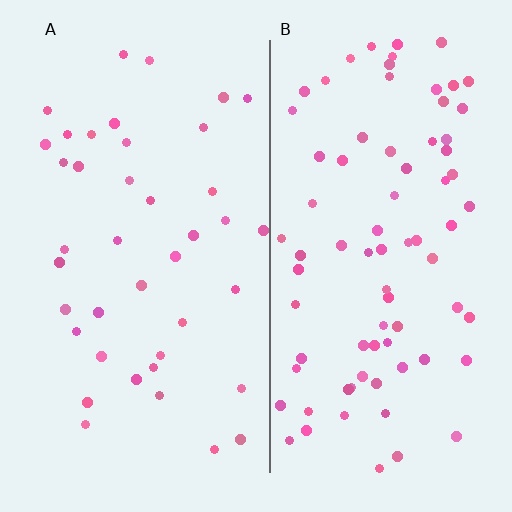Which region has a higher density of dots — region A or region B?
B (the right).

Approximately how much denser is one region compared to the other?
Approximately 2.0× — region B over region A.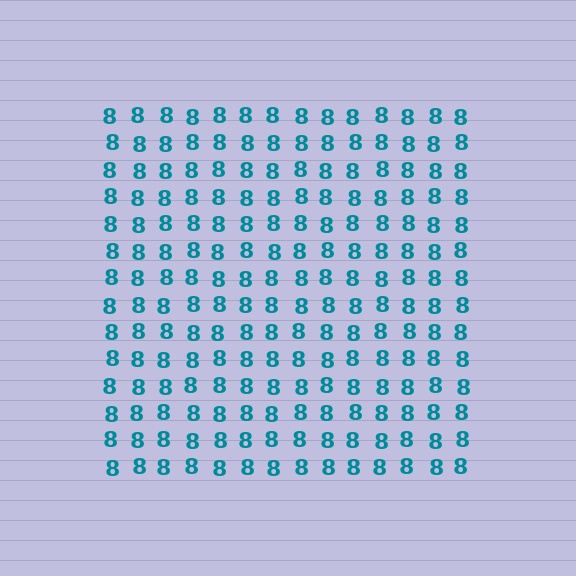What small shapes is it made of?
It is made of small digit 8's.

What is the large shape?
The large shape is a square.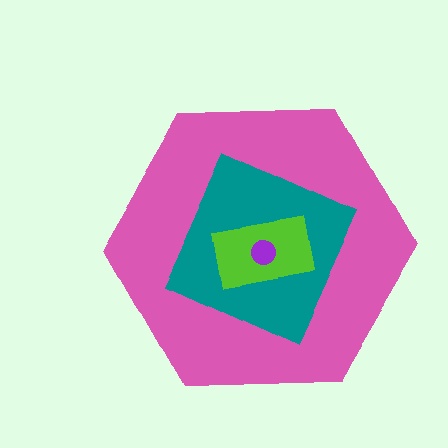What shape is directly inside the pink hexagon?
The teal square.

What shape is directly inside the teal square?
The lime rectangle.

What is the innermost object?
The purple circle.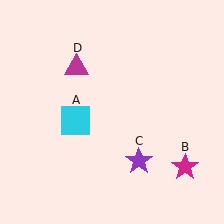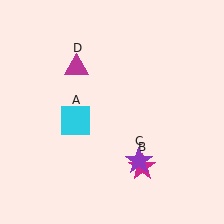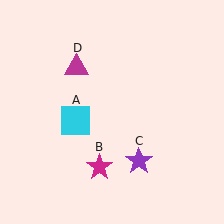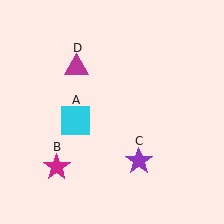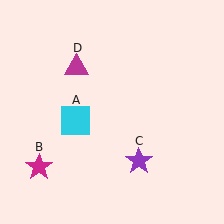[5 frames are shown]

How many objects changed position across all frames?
1 object changed position: magenta star (object B).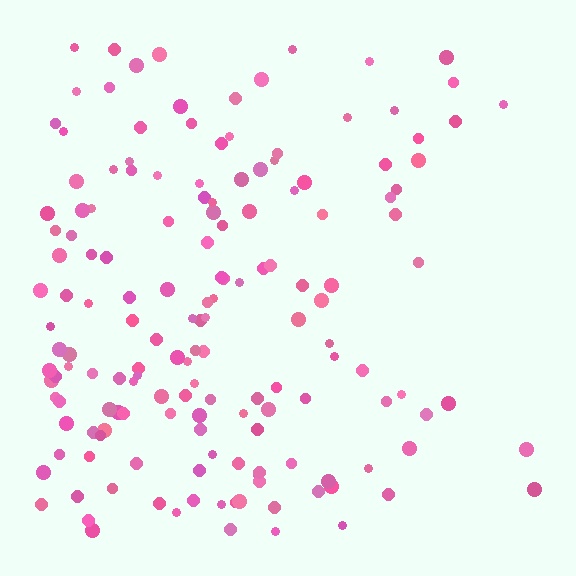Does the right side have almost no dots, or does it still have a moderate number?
Still a moderate number, just noticeably fewer than the left.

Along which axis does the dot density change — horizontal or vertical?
Horizontal.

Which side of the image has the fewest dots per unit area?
The right.